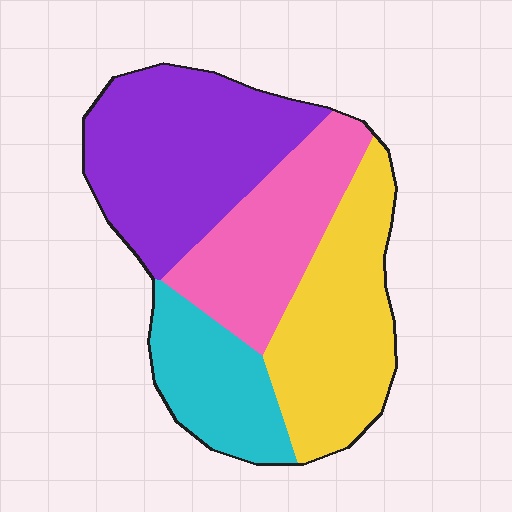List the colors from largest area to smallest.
From largest to smallest: purple, yellow, pink, cyan.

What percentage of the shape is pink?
Pink takes up between a sixth and a third of the shape.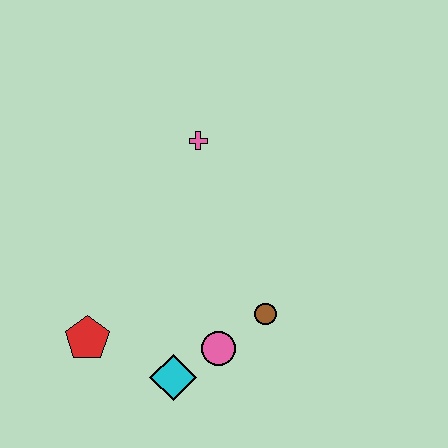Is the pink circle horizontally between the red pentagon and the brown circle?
Yes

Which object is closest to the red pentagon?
The cyan diamond is closest to the red pentagon.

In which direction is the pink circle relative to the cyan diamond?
The pink circle is to the right of the cyan diamond.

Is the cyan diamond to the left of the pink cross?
Yes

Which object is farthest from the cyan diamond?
The pink cross is farthest from the cyan diamond.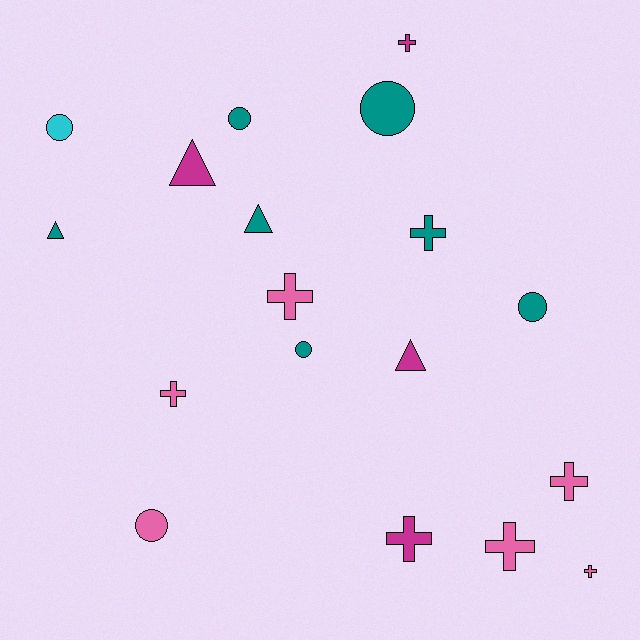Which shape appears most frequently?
Cross, with 8 objects.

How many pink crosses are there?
There are 5 pink crosses.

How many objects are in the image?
There are 18 objects.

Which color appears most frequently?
Teal, with 7 objects.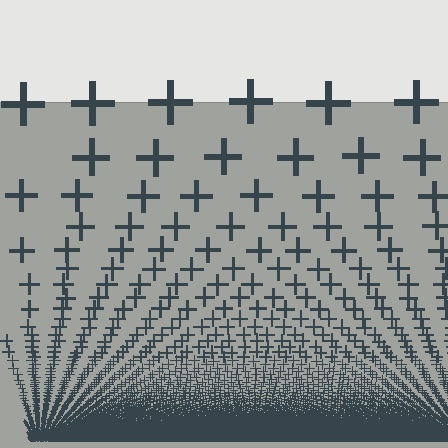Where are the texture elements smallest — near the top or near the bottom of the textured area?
Near the bottom.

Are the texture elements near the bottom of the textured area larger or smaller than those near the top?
Smaller. The gradient is inverted — elements near the bottom are smaller and denser.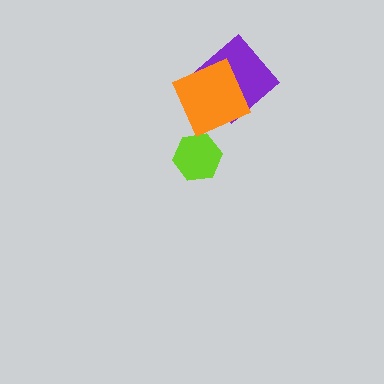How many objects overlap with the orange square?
1 object overlaps with the orange square.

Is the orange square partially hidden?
No, no other shape covers it.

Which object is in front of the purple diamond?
The orange square is in front of the purple diamond.